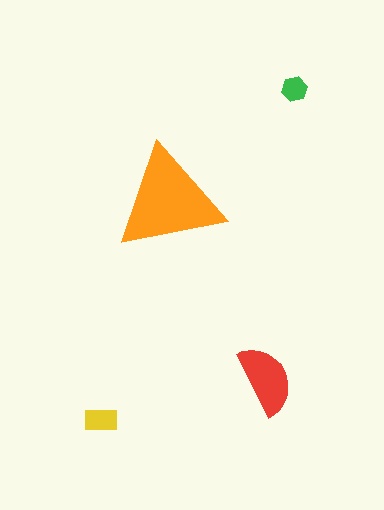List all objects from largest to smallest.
The orange triangle, the red semicircle, the yellow rectangle, the green hexagon.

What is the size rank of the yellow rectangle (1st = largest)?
3rd.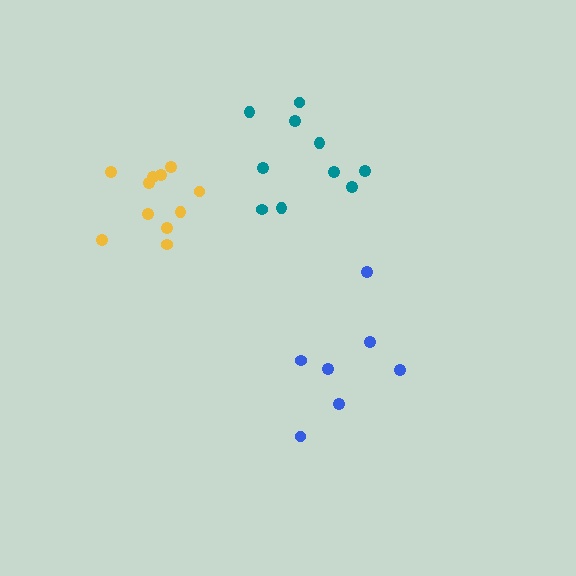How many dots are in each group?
Group 1: 10 dots, Group 2: 11 dots, Group 3: 7 dots (28 total).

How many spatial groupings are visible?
There are 3 spatial groupings.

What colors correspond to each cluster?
The clusters are colored: teal, yellow, blue.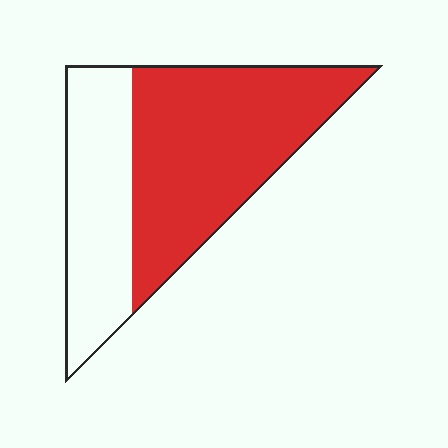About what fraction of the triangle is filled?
About five eighths (5/8).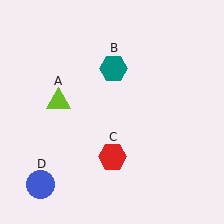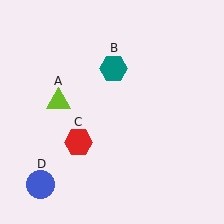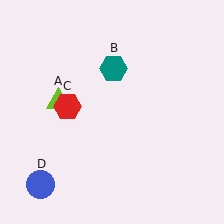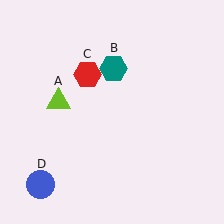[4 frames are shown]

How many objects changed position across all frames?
1 object changed position: red hexagon (object C).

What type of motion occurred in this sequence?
The red hexagon (object C) rotated clockwise around the center of the scene.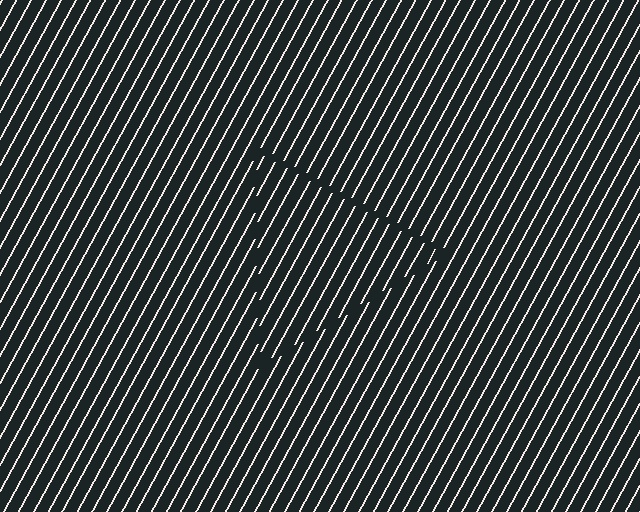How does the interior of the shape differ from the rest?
The interior of the shape contains the same grating, shifted by half a period — the contour is defined by the phase discontinuity where line-ends from the inner and outer gratings abut.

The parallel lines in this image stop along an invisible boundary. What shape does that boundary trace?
An illusory triangle. The interior of the shape contains the same grating, shifted by half a period — the contour is defined by the phase discontinuity where line-ends from the inner and outer gratings abut.